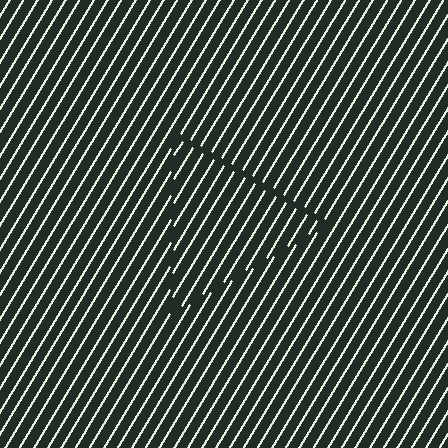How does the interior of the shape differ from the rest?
The interior of the shape contains the same grating, shifted by half a period — the contour is defined by the phase discontinuity where line-ends from the inner and outer gratings abut.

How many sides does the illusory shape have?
3 sides — the line-ends trace a triangle.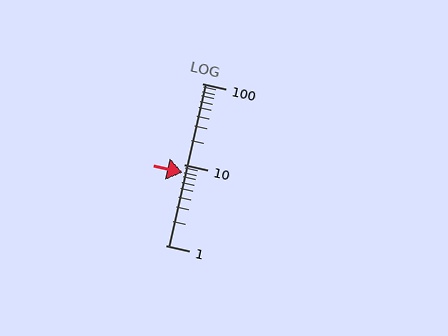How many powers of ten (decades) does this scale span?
The scale spans 2 decades, from 1 to 100.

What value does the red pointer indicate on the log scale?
The pointer indicates approximately 7.9.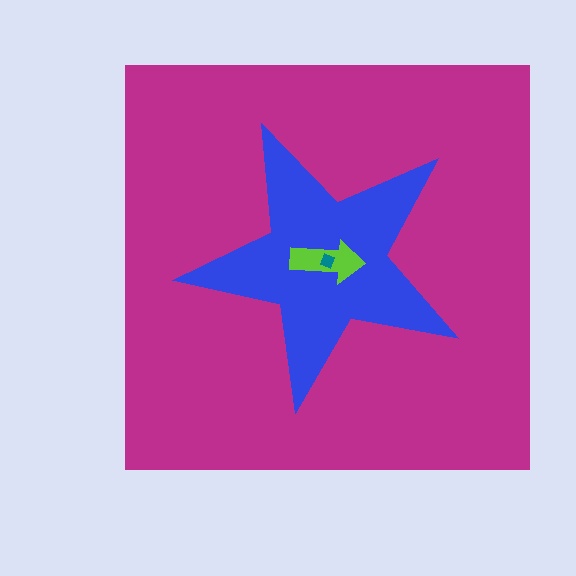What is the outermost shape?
The magenta square.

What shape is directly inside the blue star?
The lime arrow.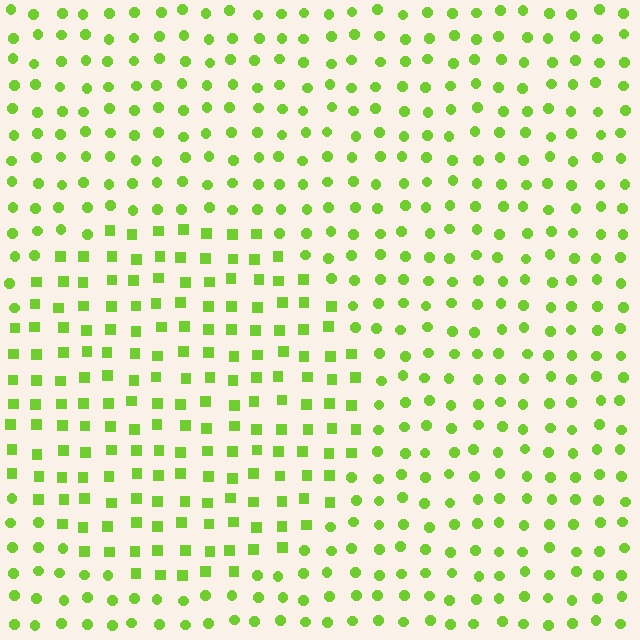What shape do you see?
I see a circle.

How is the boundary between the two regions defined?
The boundary is defined by a change in element shape: squares inside vs. circles outside. All elements share the same color and spacing.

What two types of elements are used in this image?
The image uses squares inside the circle region and circles outside it.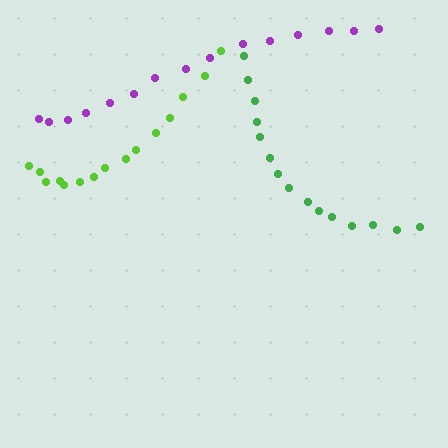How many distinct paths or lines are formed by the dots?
There are 3 distinct paths.